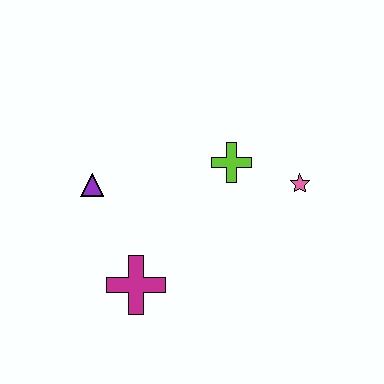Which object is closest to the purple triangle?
The magenta cross is closest to the purple triangle.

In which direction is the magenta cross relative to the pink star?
The magenta cross is to the left of the pink star.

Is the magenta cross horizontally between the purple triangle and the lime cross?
Yes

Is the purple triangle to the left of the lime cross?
Yes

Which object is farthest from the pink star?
The purple triangle is farthest from the pink star.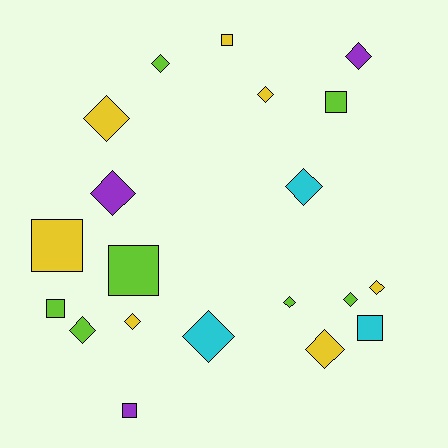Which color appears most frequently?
Lime, with 7 objects.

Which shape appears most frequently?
Diamond, with 13 objects.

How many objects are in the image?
There are 20 objects.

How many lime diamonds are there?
There are 4 lime diamonds.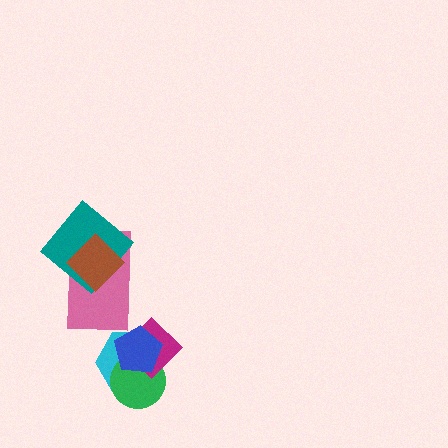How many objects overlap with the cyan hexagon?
3 objects overlap with the cyan hexagon.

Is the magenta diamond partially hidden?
Yes, it is partially covered by another shape.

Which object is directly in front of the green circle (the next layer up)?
The magenta diamond is directly in front of the green circle.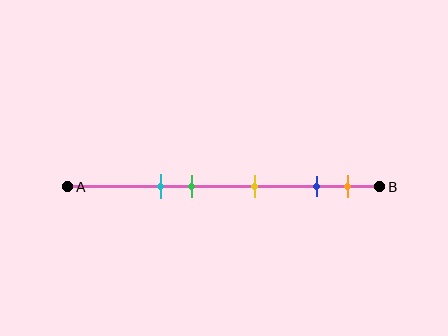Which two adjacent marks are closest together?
The blue and orange marks are the closest adjacent pair.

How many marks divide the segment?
There are 5 marks dividing the segment.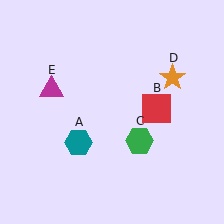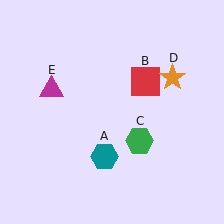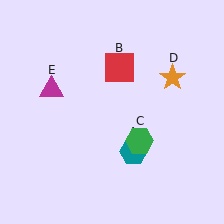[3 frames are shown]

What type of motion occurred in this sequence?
The teal hexagon (object A), red square (object B) rotated counterclockwise around the center of the scene.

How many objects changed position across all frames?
2 objects changed position: teal hexagon (object A), red square (object B).